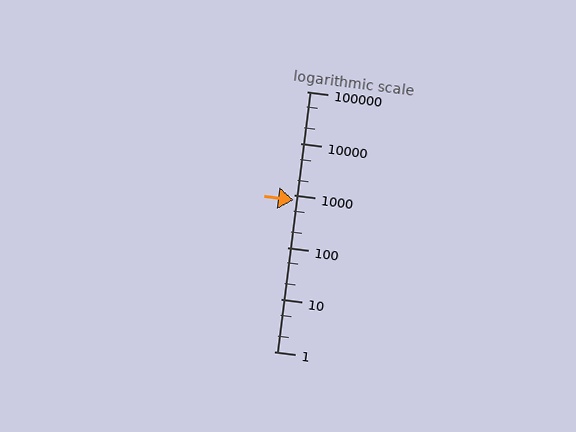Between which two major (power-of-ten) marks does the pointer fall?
The pointer is between 100 and 1000.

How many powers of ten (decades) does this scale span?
The scale spans 5 decades, from 1 to 100000.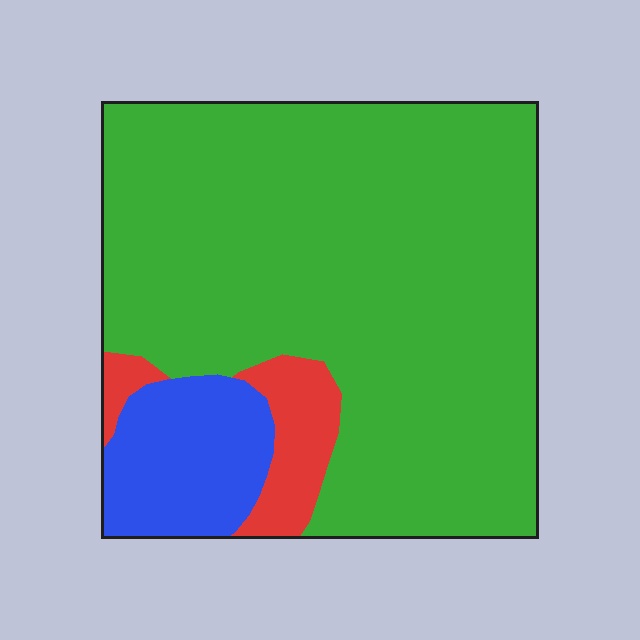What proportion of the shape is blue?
Blue takes up about one eighth (1/8) of the shape.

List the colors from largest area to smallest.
From largest to smallest: green, blue, red.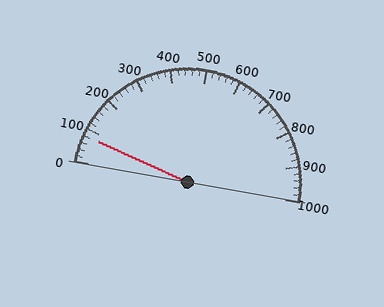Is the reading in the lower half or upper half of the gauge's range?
The reading is in the lower half of the range (0 to 1000).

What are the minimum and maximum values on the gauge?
The gauge ranges from 0 to 1000.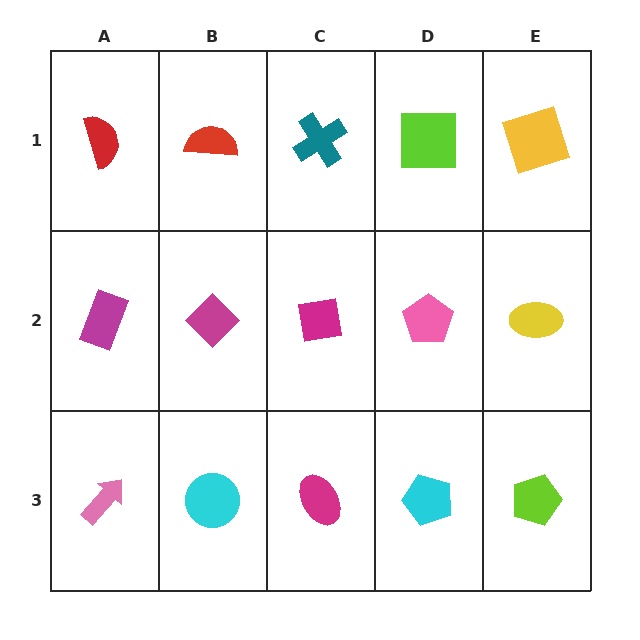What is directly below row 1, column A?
A magenta rectangle.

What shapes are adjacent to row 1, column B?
A magenta diamond (row 2, column B), a red semicircle (row 1, column A), a teal cross (row 1, column C).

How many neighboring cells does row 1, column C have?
3.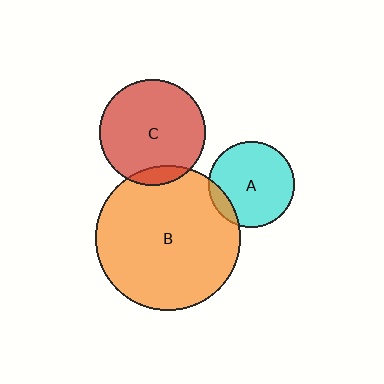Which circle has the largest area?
Circle B (orange).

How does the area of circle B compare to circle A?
Approximately 2.9 times.